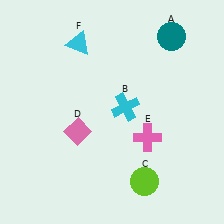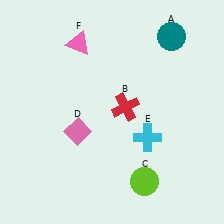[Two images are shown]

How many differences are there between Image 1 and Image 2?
There are 3 differences between the two images.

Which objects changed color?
B changed from cyan to red. E changed from pink to cyan. F changed from cyan to pink.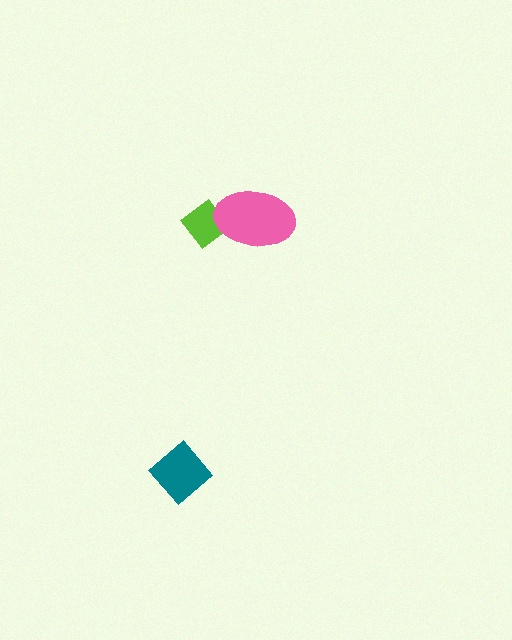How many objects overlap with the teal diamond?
0 objects overlap with the teal diamond.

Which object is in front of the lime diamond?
The pink ellipse is in front of the lime diamond.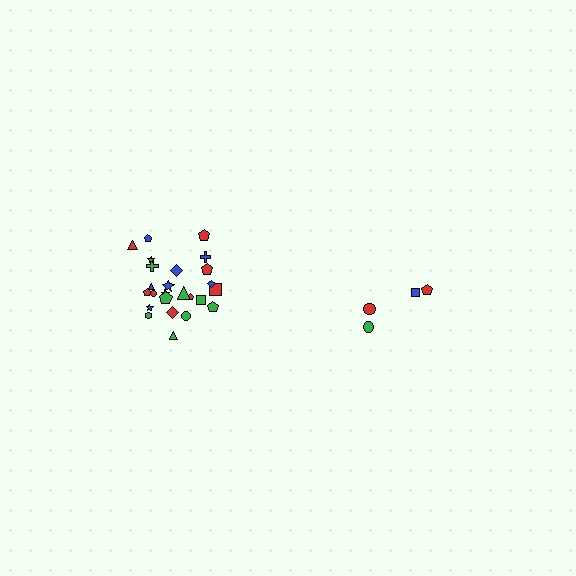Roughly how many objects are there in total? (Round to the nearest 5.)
Roughly 30 objects in total.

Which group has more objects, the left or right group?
The left group.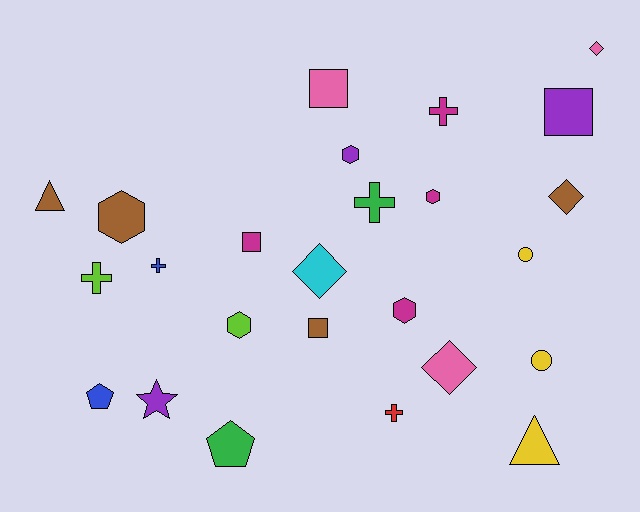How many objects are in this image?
There are 25 objects.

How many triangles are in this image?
There are 2 triangles.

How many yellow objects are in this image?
There are 3 yellow objects.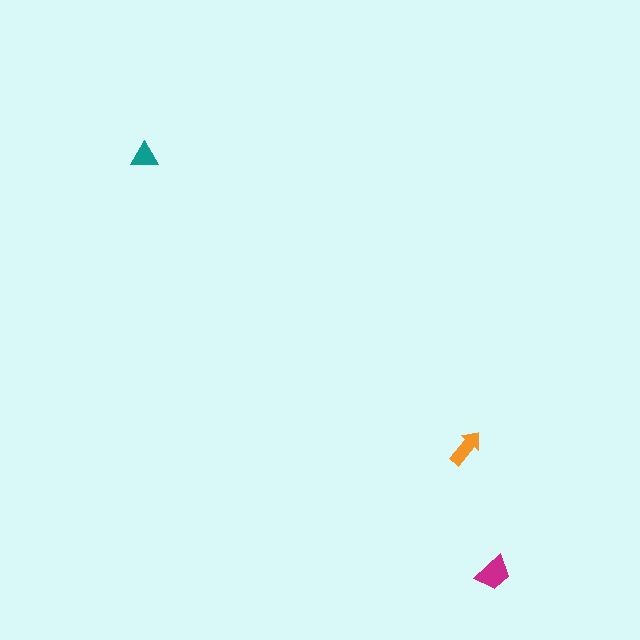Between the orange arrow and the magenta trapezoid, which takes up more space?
The magenta trapezoid.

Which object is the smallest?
The teal triangle.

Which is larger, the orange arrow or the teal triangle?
The orange arrow.